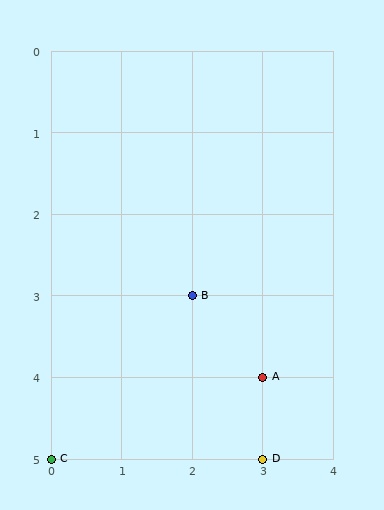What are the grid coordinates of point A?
Point A is at grid coordinates (3, 4).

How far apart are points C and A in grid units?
Points C and A are 3 columns and 1 row apart (about 3.2 grid units diagonally).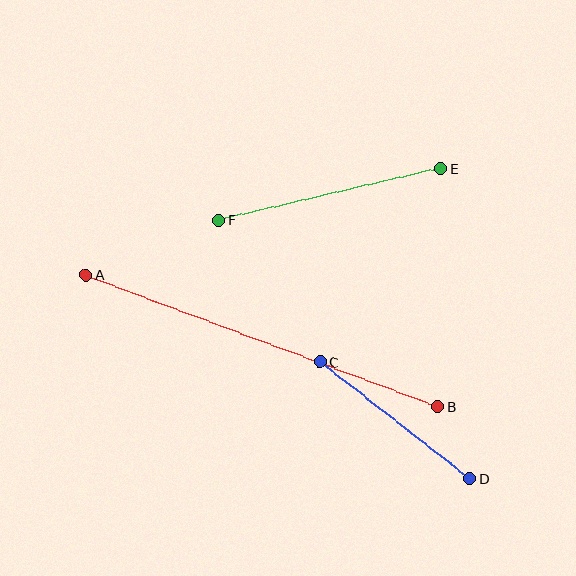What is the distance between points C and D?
The distance is approximately 190 pixels.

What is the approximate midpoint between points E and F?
The midpoint is at approximately (330, 194) pixels.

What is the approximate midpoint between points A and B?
The midpoint is at approximately (262, 341) pixels.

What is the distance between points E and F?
The distance is approximately 228 pixels.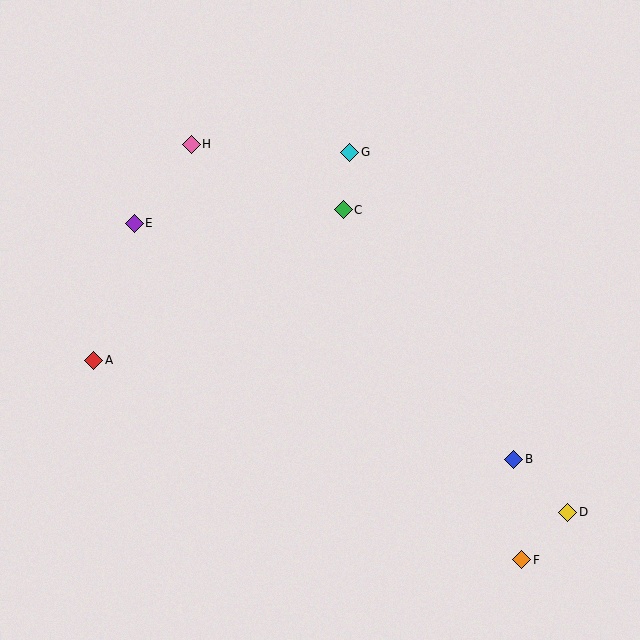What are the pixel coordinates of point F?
Point F is at (522, 560).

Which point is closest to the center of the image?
Point C at (343, 210) is closest to the center.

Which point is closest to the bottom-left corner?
Point A is closest to the bottom-left corner.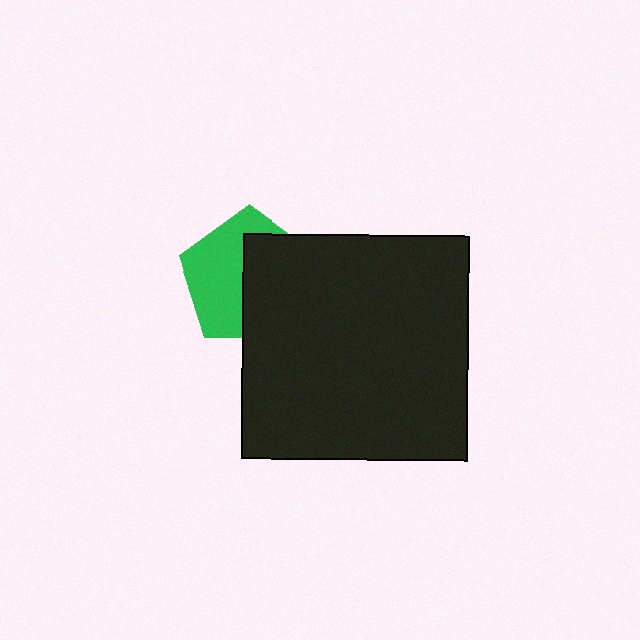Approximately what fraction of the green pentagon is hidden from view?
Roughly 51% of the green pentagon is hidden behind the black square.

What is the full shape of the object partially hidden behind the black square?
The partially hidden object is a green pentagon.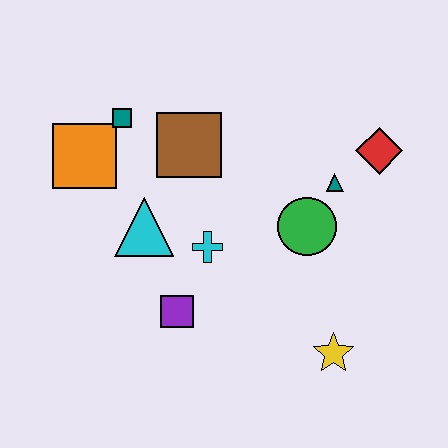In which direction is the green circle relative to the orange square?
The green circle is to the right of the orange square.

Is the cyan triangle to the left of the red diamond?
Yes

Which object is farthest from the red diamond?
The orange square is farthest from the red diamond.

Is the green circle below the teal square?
Yes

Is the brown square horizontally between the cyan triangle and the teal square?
No